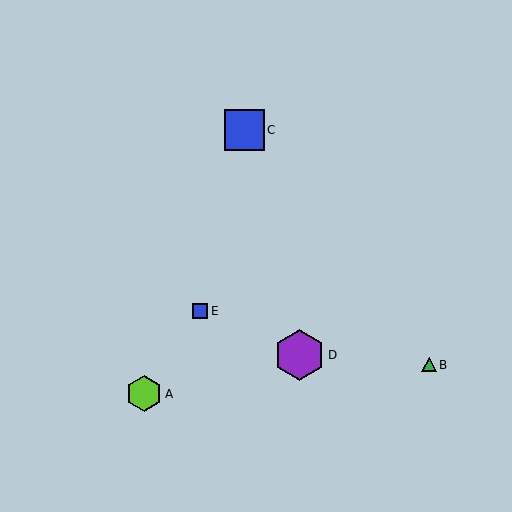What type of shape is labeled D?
Shape D is a purple hexagon.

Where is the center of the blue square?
The center of the blue square is at (244, 130).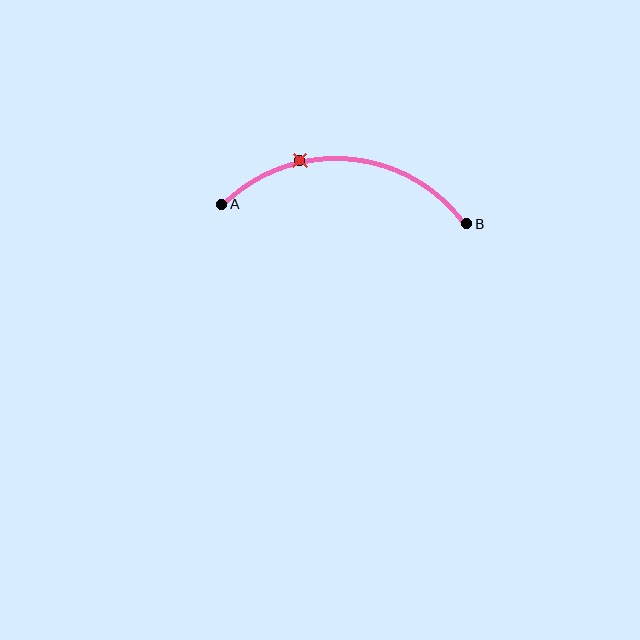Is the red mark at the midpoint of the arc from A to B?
No. The red mark lies on the arc but is closer to endpoint A. The arc midpoint would be at the point on the curve equidistant along the arc from both A and B.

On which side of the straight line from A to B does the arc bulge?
The arc bulges above the straight line connecting A and B.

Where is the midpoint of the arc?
The arc midpoint is the point on the curve farthest from the straight line joining A and B. It sits above that line.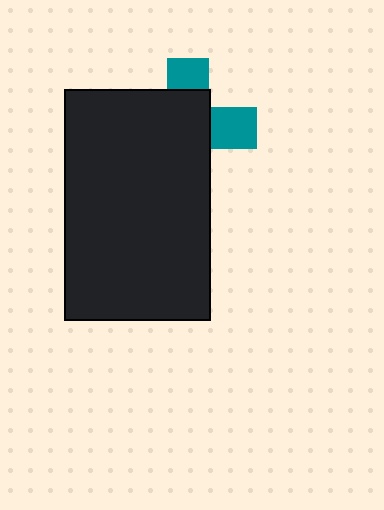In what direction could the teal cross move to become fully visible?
The teal cross could move right. That would shift it out from behind the black rectangle entirely.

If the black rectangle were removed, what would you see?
You would see the complete teal cross.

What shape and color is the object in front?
The object in front is a black rectangle.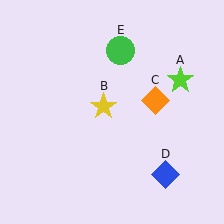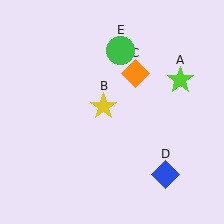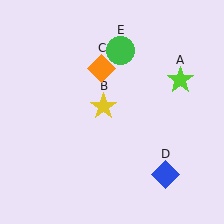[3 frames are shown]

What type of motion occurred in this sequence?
The orange diamond (object C) rotated counterclockwise around the center of the scene.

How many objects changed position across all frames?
1 object changed position: orange diamond (object C).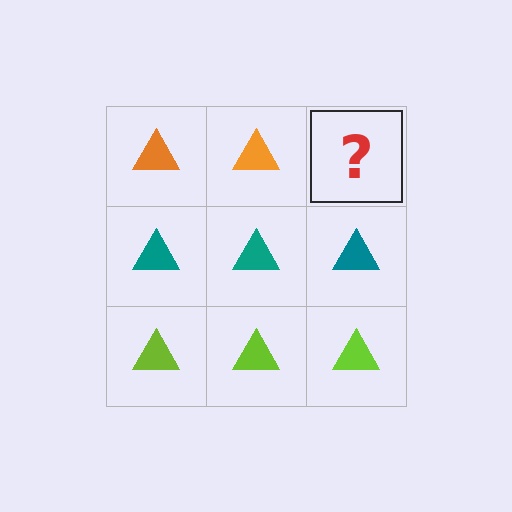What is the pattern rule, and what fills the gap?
The rule is that each row has a consistent color. The gap should be filled with an orange triangle.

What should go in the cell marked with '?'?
The missing cell should contain an orange triangle.